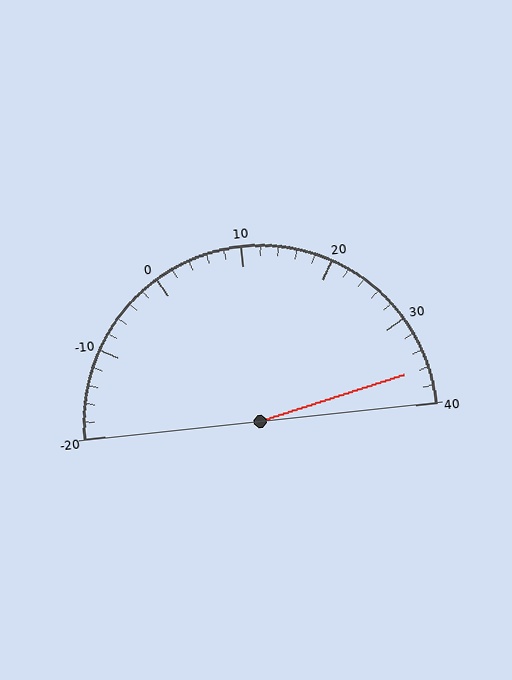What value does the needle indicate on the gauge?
The needle indicates approximately 36.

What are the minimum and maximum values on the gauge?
The gauge ranges from -20 to 40.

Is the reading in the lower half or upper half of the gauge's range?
The reading is in the upper half of the range (-20 to 40).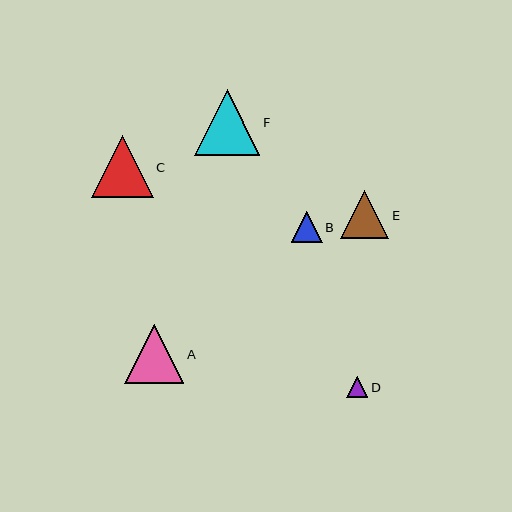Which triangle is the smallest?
Triangle D is the smallest with a size of approximately 21 pixels.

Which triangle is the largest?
Triangle F is the largest with a size of approximately 66 pixels.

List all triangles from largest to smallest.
From largest to smallest: F, C, A, E, B, D.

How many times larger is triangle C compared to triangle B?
Triangle C is approximately 2.0 times the size of triangle B.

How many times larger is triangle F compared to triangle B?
Triangle F is approximately 2.1 times the size of triangle B.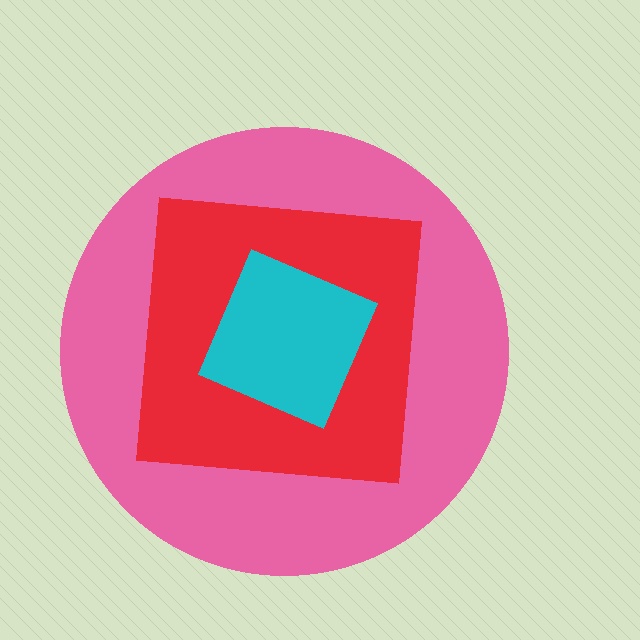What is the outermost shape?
The pink circle.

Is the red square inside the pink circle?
Yes.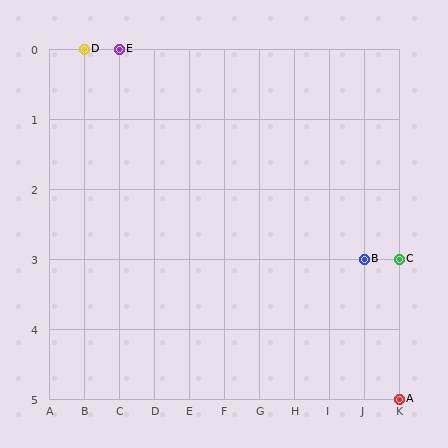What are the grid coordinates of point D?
Point D is at grid coordinates (B, 0).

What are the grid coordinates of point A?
Point A is at grid coordinates (K, 5).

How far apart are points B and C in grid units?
Points B and C are 1 column apart.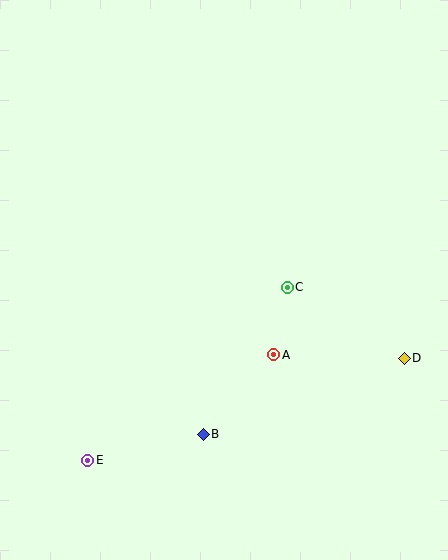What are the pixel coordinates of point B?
Point B is at (203, 434).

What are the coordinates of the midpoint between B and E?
The midpoint between B and E is at (146, 447).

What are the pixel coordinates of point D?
Point D is at (404, 358).